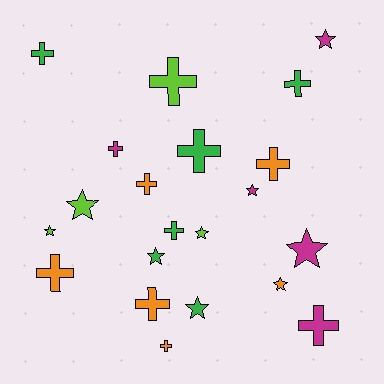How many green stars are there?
There are 2 green stars.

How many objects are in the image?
There are 21 objects.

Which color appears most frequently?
Green, with 6 objects.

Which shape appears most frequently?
Cross, with 12 objects.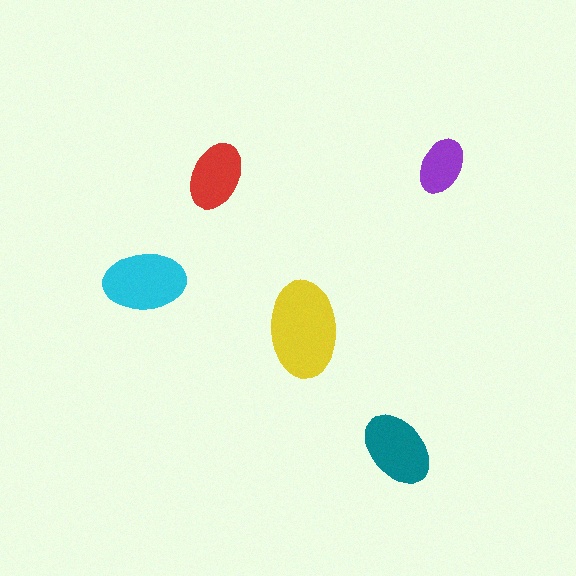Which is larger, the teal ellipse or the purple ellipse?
The teal one.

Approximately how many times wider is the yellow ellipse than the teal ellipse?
About 1.5 times wider.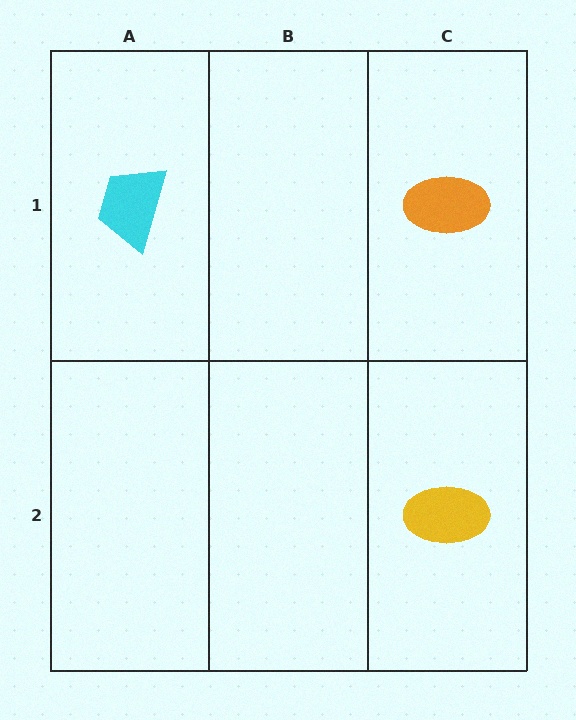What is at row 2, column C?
A yellow ellipse.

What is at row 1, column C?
An orange ellipse.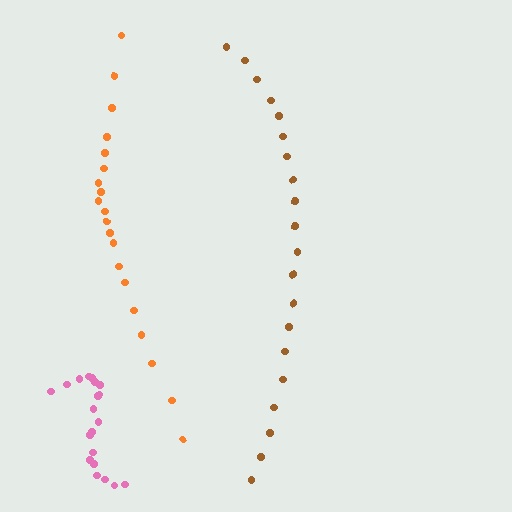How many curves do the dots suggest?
There are 3 distinct paths.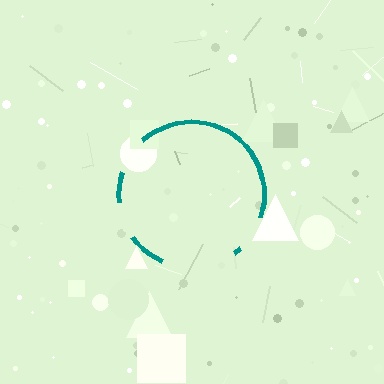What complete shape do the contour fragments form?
The contour fragments form a circle.